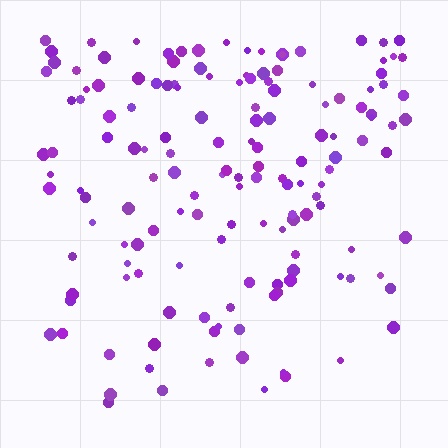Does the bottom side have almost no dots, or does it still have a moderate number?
Still a moderate number, just noticeably fewer than the top.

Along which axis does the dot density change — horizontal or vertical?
Vertical.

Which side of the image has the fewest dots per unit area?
The bottom.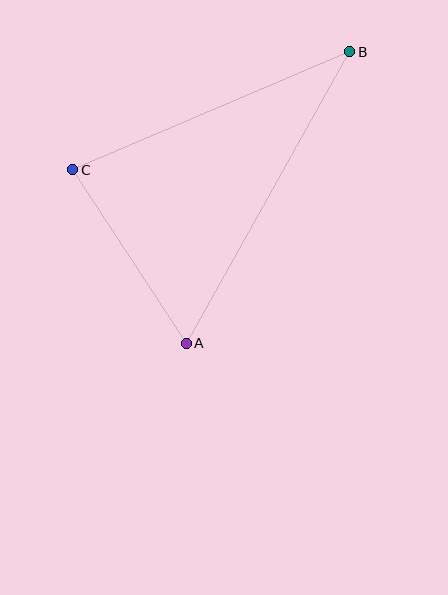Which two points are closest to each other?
Points A and C are closest to each other.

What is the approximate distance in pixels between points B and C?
The distance between B and C is approximately 301 pixels.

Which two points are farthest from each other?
Points A and B are farthest from each other.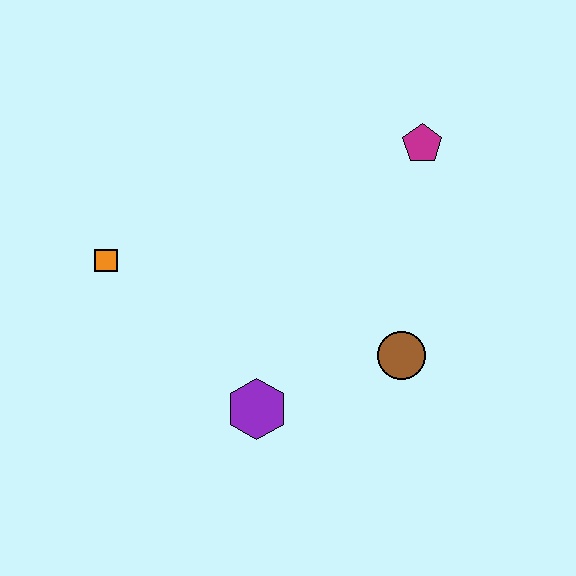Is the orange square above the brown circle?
Yes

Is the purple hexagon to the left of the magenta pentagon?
Yes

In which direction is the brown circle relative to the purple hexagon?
The brown circle is to the right of the purple hexagon.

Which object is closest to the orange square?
The purple hexagon is closest to the orange square.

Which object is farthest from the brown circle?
The orange square is farthest from the brown circle.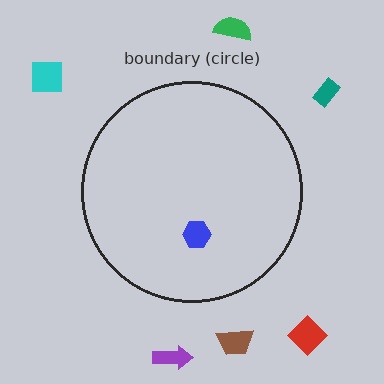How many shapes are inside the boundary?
1 inside, 6 outside.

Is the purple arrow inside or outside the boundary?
Outside.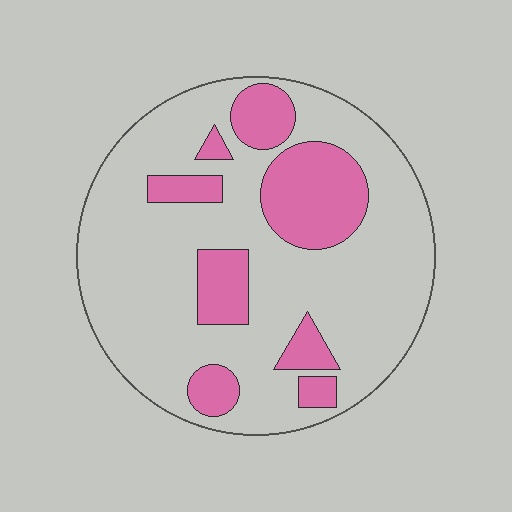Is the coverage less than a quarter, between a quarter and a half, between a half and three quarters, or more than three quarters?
Less than a quarter.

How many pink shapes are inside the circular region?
8.